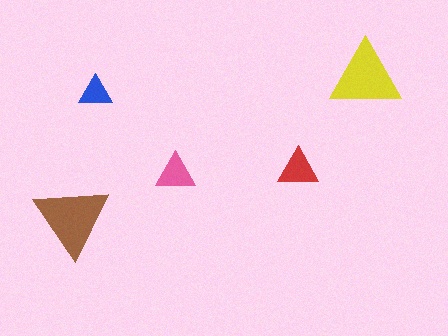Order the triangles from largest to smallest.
the brown one, the yellow one, the red one, the pink one, the blue one.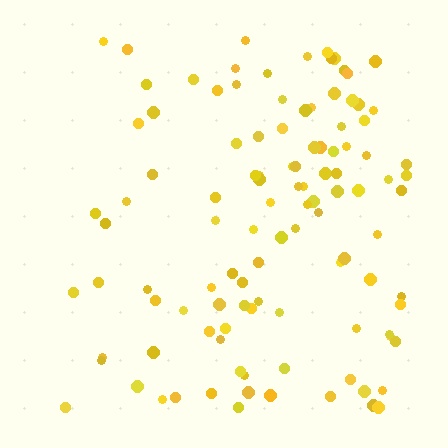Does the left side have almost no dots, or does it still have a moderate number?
Still a moderate number, just noticeably fewer than the right.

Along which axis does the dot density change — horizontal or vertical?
Horizontal.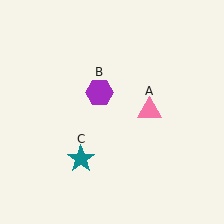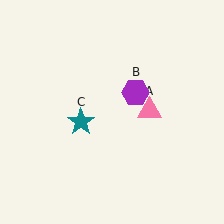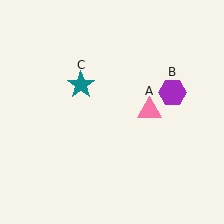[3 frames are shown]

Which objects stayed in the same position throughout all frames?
Pink triangle (object A) remained stationary.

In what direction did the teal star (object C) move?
The teal star (object C) moved up.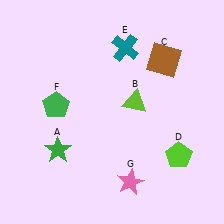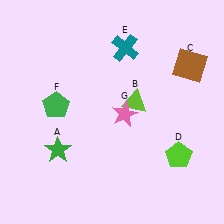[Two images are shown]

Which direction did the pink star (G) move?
The pink star (G) moved up.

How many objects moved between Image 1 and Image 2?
2 objects moved between the two images.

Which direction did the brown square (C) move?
The brown square (C) moved right.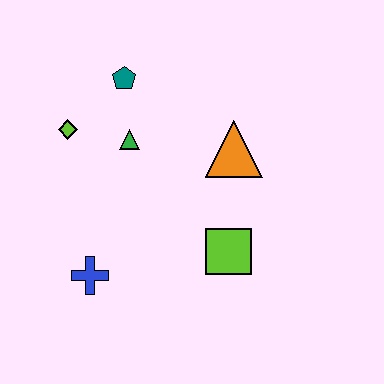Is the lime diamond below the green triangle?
No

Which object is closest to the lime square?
The orange triangle is closest to the lime square.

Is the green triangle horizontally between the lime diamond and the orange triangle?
Yes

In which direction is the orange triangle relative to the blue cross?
The orange triangle is to the right of the blue cross.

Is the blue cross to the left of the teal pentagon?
Yes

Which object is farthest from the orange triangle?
The blue cross is farthest from the orange triangle.